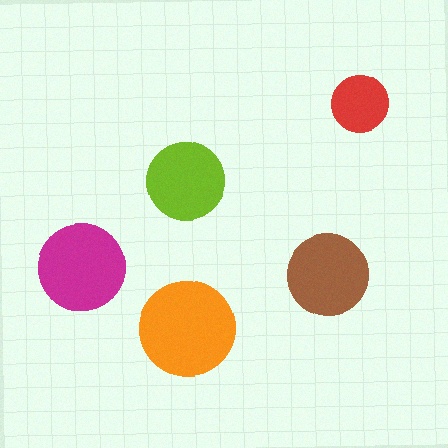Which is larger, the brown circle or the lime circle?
The brown one.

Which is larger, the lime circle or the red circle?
The lime one.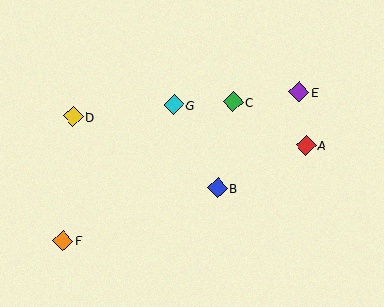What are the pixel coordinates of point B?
Point B is at (218, 188).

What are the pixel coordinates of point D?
Point D is at (73, 116).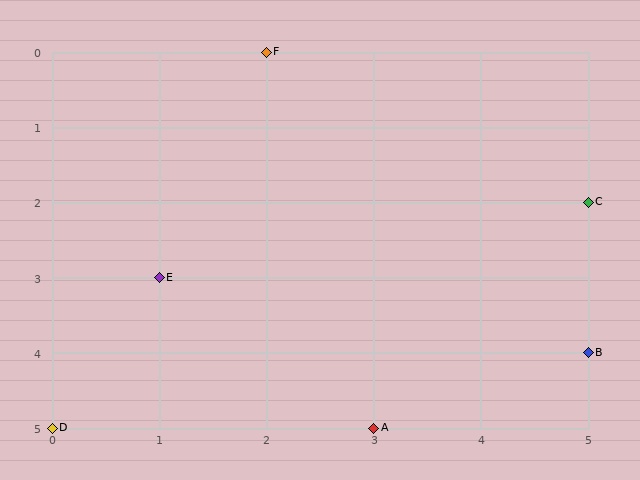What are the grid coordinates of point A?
Point A is at grid coordinates (3, 5).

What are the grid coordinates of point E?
Point E is at grid coordinates (1, 3).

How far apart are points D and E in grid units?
Points D and E are 1 column and 2 rows apart (about 2.2 grid units diagonally).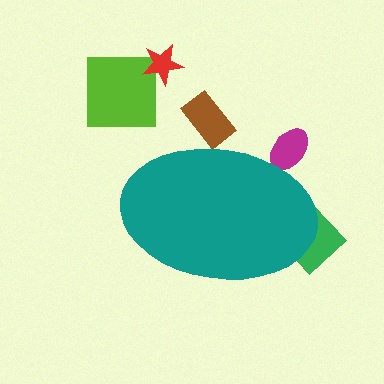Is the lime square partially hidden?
No, the lime square is fully visible.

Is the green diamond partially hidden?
Yes, the green diamond is partially hidden behind the teal ellipse.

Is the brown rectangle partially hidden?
Yes, the brown rectangle is partially hidden behind the teal ellipse.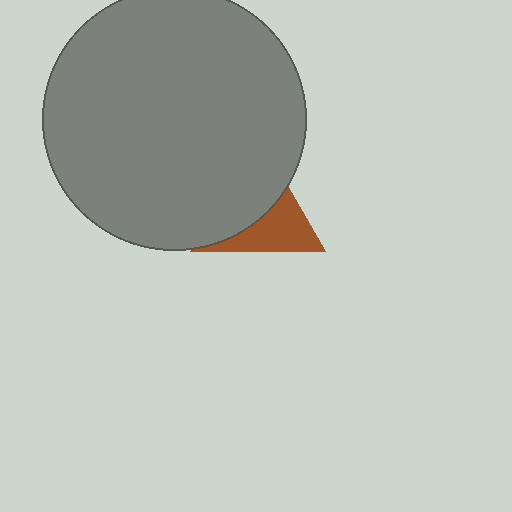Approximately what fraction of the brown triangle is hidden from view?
Roughly 58% of the brown triangle is hidden behind the gray circle.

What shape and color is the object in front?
The object in front is a gray circle.